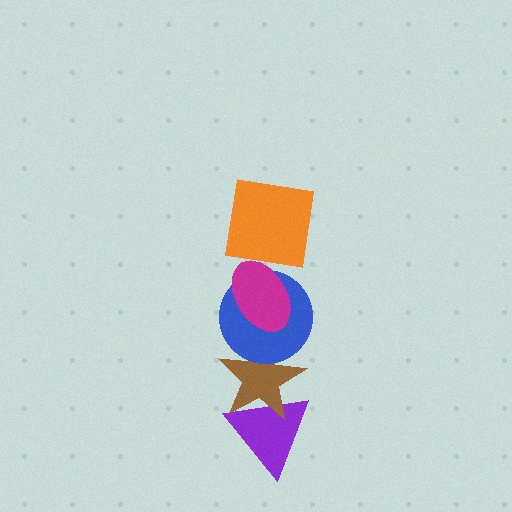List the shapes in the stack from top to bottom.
From top to bottom: the orange square, the magenta ellipse, the blue circle, the brown star, the purple triangle.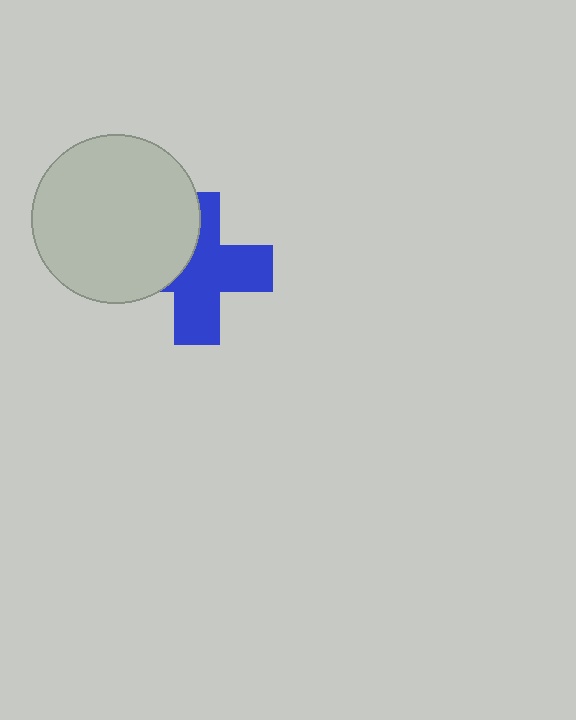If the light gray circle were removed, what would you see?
You would see the complete blue cross.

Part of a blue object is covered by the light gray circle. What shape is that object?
It is a cross.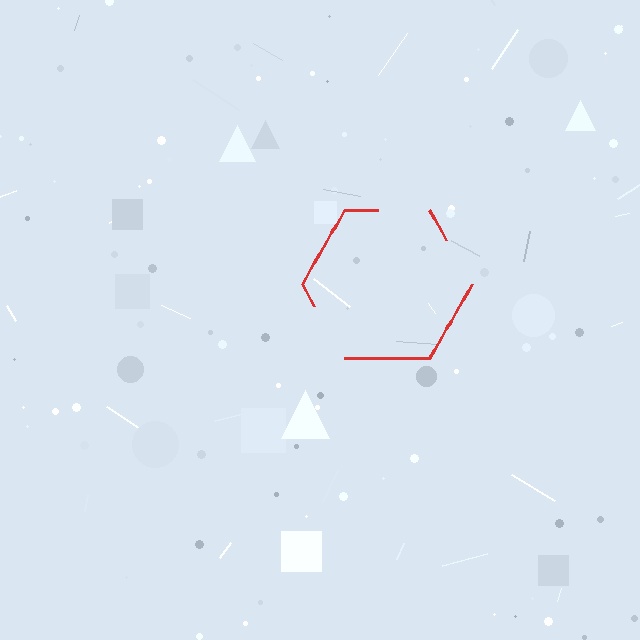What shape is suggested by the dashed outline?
The dashed outline suggests a hexagon.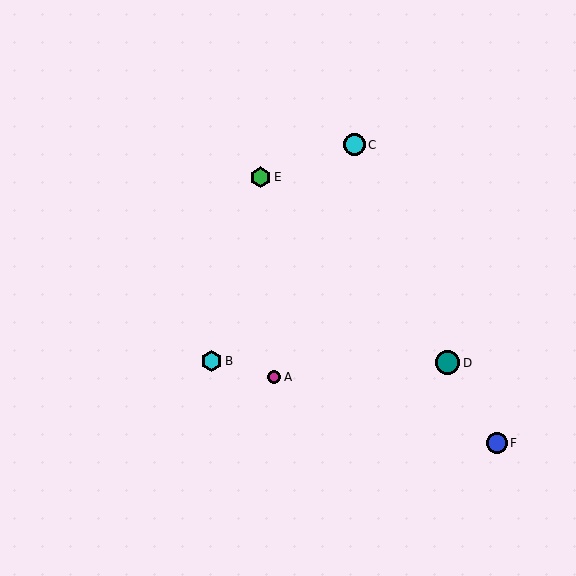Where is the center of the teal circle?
The center of the teal circle is at (448, 363).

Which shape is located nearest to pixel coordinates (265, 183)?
The green hexagon (labeled E) at (261, 177) is nearest to that location.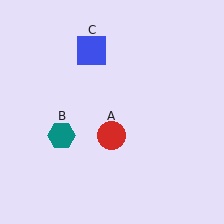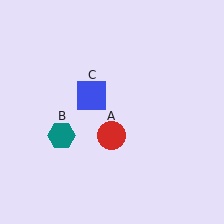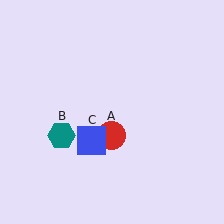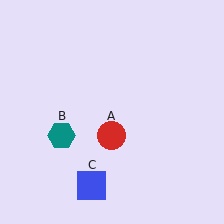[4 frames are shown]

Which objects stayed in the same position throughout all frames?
Red circle (object A) and teal hexagon (object B) remained stationary.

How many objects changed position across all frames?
1 object changed position: blue square (object C).